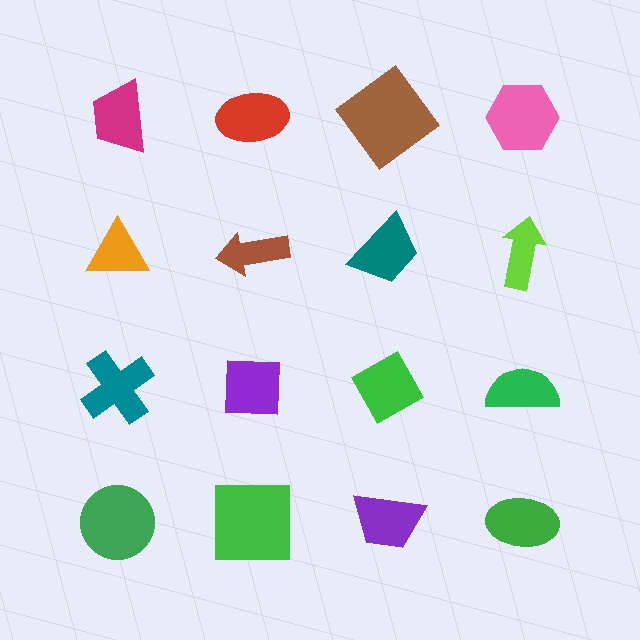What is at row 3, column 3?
A green diamond.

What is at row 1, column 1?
A magenta trapezoid.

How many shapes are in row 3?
4 shapes.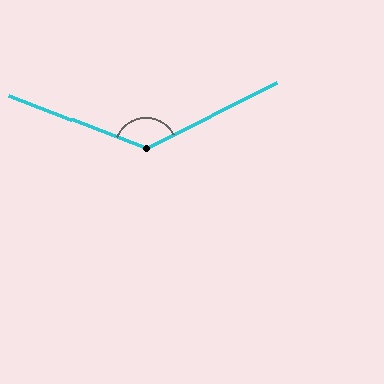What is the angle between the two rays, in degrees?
Approximately 132 degrees.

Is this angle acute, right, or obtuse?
It is obtuse.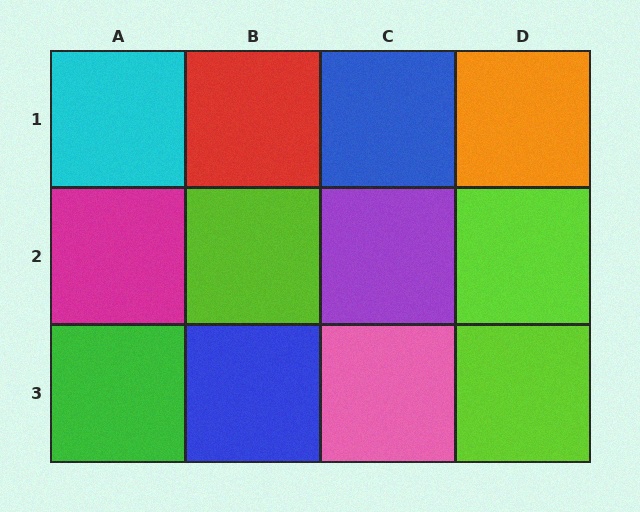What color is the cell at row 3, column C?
Pink.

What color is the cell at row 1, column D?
Orange.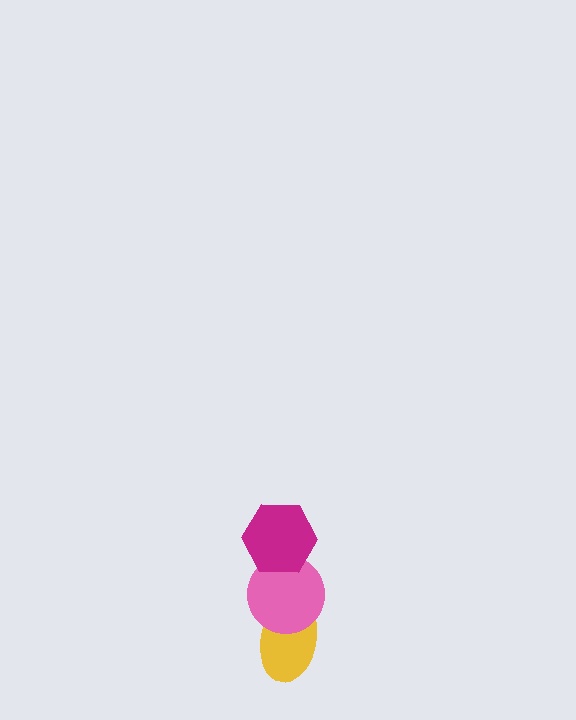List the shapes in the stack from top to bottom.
From top to bottom: the magenta hexagon, the pink circle, the yellow ellipse.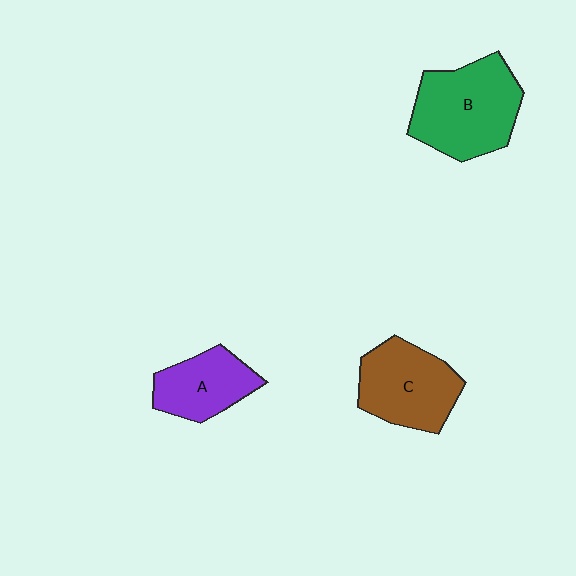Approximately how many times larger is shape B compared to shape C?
Approximately 1.2 times.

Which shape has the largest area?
Shape B (green).